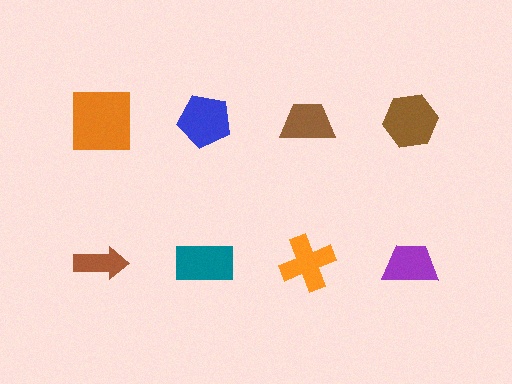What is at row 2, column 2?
A teal rectangle.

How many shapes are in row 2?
4 shapes.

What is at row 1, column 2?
A blue pentagon.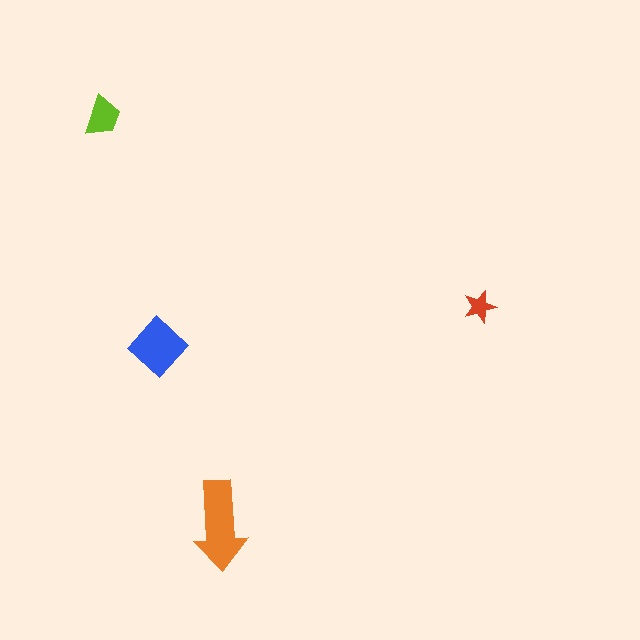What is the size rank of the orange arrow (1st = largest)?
1st.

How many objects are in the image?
There are 4 objects in the image.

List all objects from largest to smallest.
The orange arrow, the blue diamond, the lime trapezoid, the red star.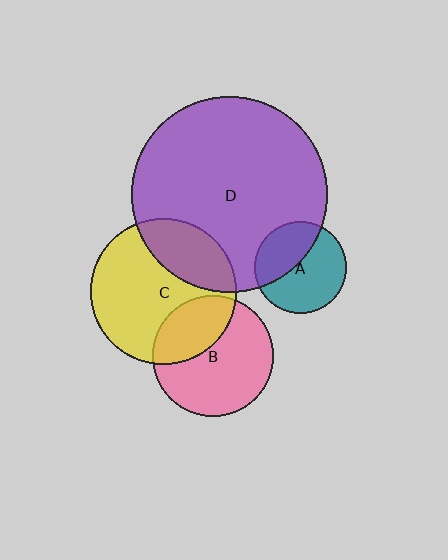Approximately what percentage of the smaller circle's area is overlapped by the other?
Approximately 35%.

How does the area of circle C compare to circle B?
Approximately 1.4 times.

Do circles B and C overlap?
Yes.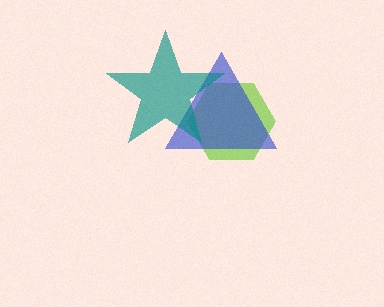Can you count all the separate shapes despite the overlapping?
Yes, there are 3 separate shapes.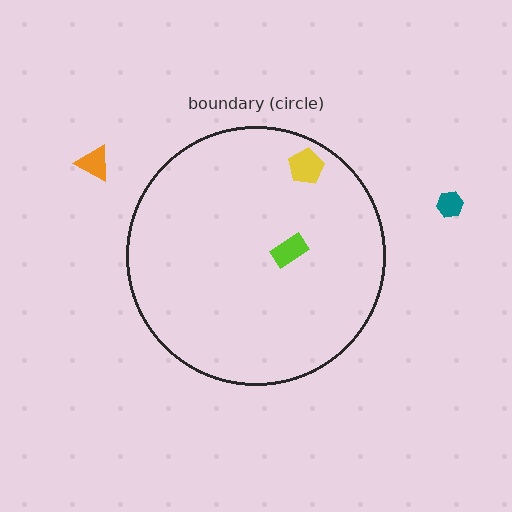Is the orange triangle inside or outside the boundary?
Outside.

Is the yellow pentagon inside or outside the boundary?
Inside.